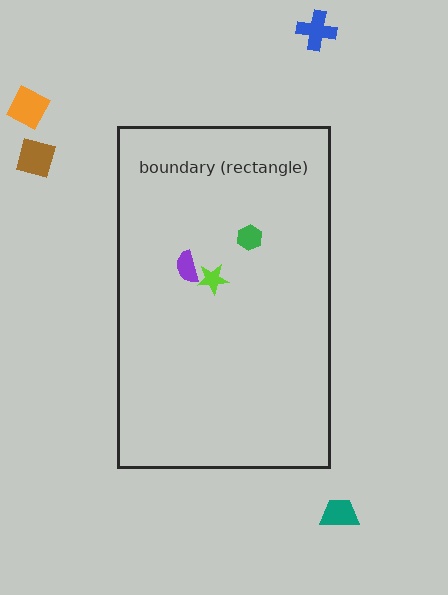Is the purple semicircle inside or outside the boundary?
Inside.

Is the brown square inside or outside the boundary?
Outside.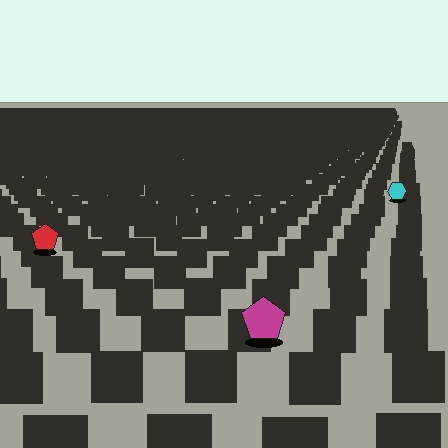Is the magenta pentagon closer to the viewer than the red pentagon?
Yes. The magenta pentagon is closer — you can tell from the texture gradient: the ground texture is coarser near it.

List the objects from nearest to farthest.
From nearest to farthest: the magenta pentagon, the red pentagon, the cyan hexagon.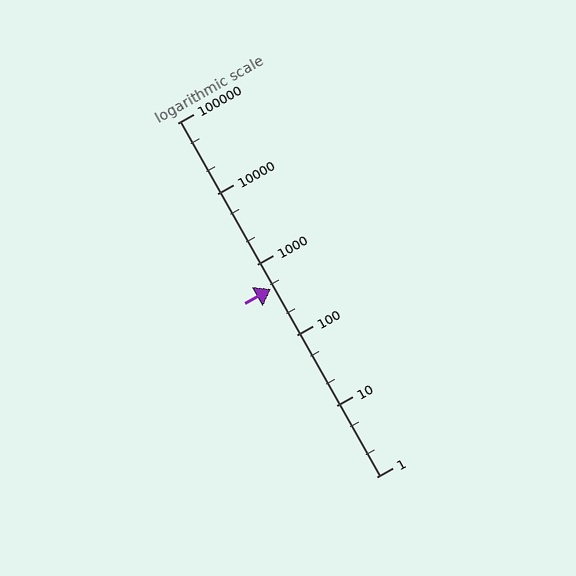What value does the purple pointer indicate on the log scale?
The pointer indicates approximately 450.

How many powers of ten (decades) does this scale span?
The scale spans 5 decades, from 1 to 100000.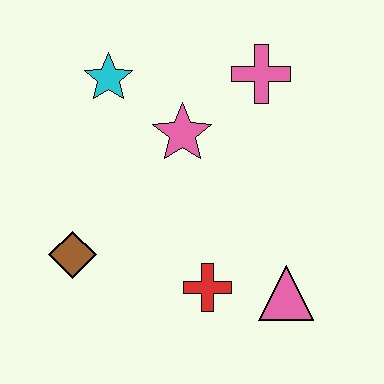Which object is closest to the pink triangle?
The red cross is closest to the pink triangle.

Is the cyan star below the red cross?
No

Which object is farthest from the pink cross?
The brown diamond is farthest from the pink cross.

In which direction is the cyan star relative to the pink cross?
The cyan star is to the left of the pink cross.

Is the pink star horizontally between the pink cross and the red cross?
No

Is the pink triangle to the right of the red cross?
Yes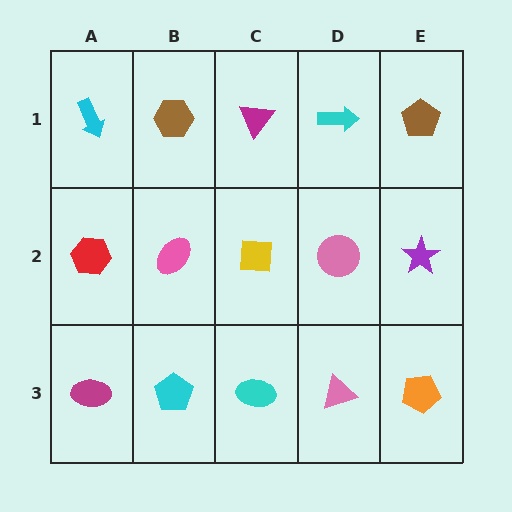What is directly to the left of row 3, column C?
A cyan pentagon.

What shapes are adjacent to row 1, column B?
A pink ellipse (row 2, column B), a cyan arrow (row 1, column A), a magenta triangle (row 1, column C).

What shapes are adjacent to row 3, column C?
A yellow square (row 2, column C), a cyan pentagon (row 3, column B), a pink triangle (row 3, column D).